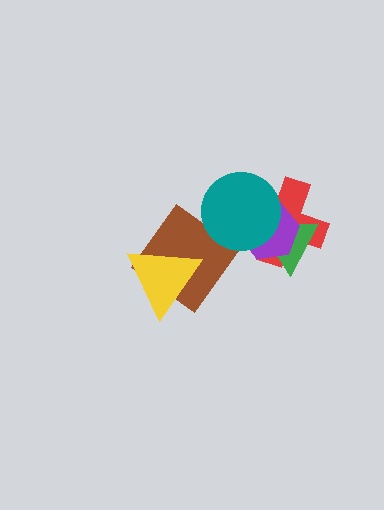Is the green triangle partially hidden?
Yes, it is partially covered by another shape.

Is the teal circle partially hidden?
No, no other shape covers it.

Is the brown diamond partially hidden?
Yes, it is partially covered by another shape.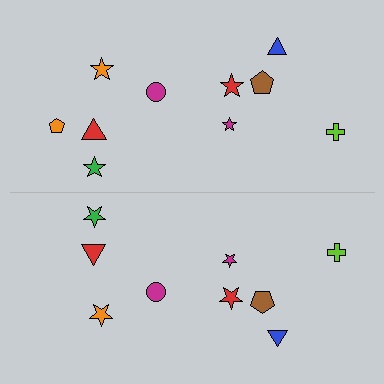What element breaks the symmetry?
A orange pentagon is missing from the bottom side.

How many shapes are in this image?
There are 19 shapes in this image.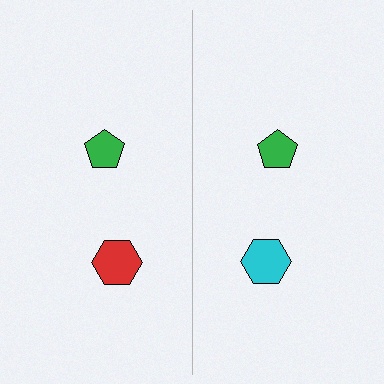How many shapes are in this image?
There are 4 shapes in this image.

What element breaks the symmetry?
The cyan hexagon on the right side breaks the symmetry — its mirror counterpart is red.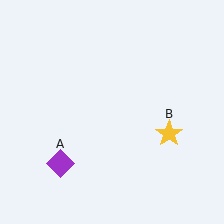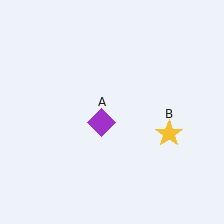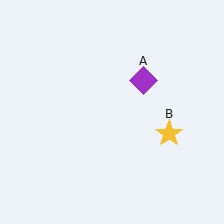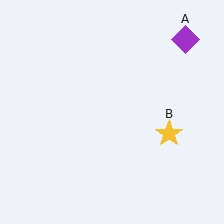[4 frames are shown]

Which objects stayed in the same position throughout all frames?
Yellow star (object B) remained stationary.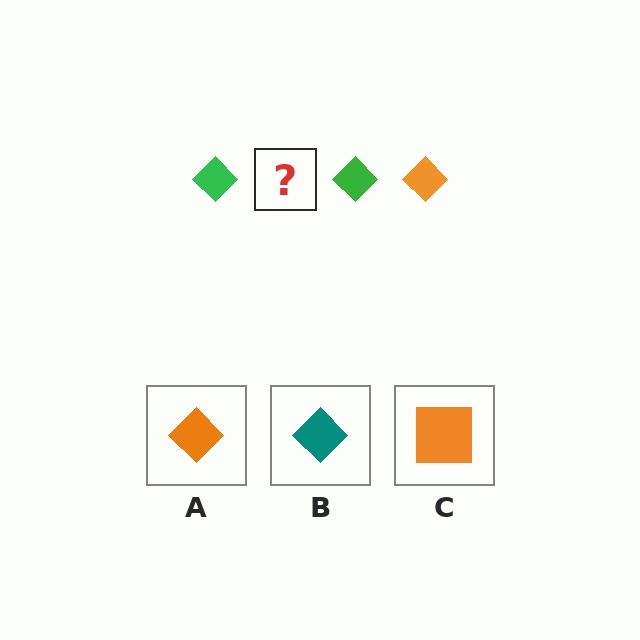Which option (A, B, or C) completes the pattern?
A.